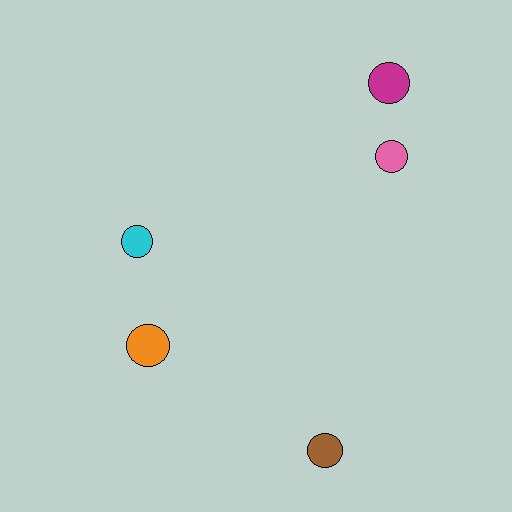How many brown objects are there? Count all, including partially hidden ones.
There is 1 brown object.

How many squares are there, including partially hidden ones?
There are no squares.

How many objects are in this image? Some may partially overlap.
There are 5 objects.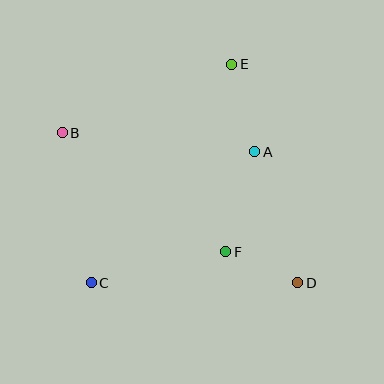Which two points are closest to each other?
Points D and F are closest to each other.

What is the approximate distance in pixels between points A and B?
The distance between A and B is approximately 193 pixels.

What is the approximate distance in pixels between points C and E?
The distance between C and E is approximately 260 pixels.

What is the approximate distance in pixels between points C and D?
The distance between C and D is approximately 207 pixels.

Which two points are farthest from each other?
Points B and D are farthest from each other.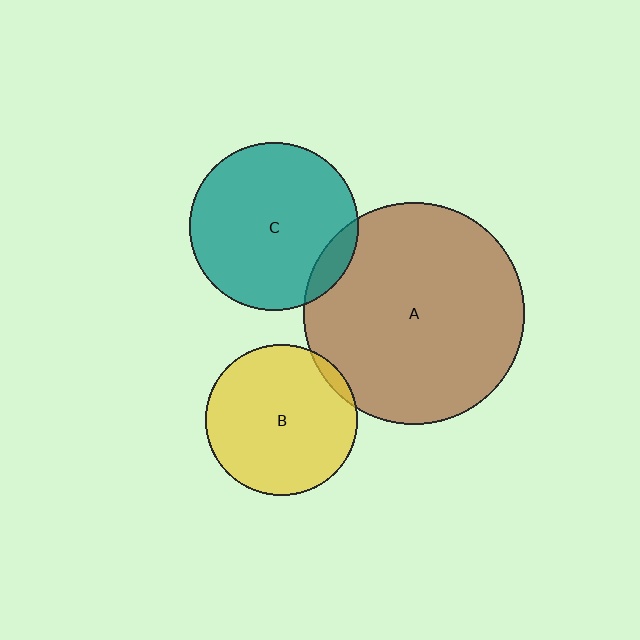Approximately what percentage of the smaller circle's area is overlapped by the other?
Approximately 5%.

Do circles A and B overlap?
Yes.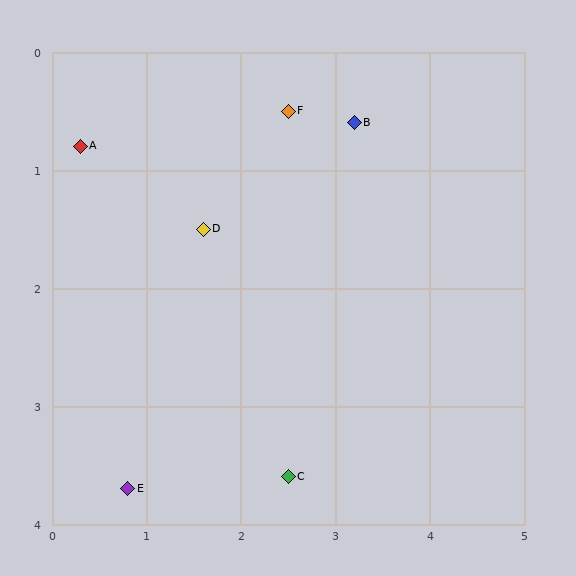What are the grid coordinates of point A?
Point A is at approximately (0.3, 0.8).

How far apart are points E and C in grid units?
Points E and C are about 1.7 grid units apart.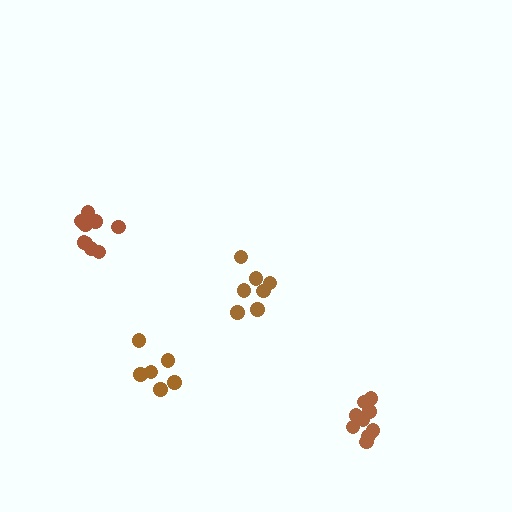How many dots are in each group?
Group 1: 9 dots, Group 2: 7 dots, Group 3: 6 dots, Group 4: 10 dots (32 total).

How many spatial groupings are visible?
There are 4 spatial groupings.